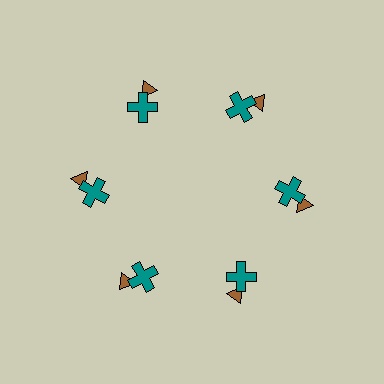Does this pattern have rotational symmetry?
Yes, this pattern has 6-fold rotational symmetry. It looks the same after rotating 60 degrees around the center.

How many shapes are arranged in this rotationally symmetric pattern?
There are 12 shapes, arranged in 6 groups of 2.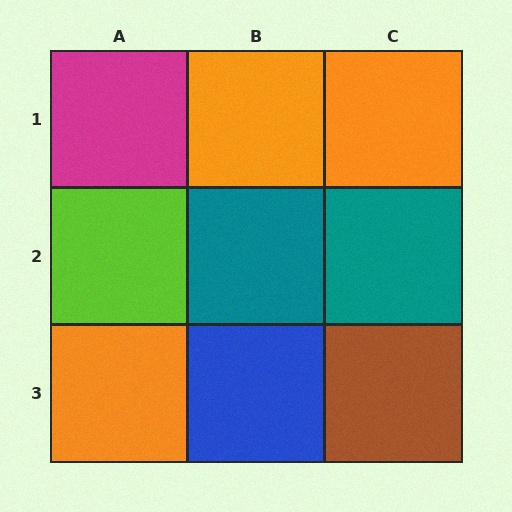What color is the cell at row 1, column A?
Magenta.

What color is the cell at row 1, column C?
Orange.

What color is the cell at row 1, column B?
Orange.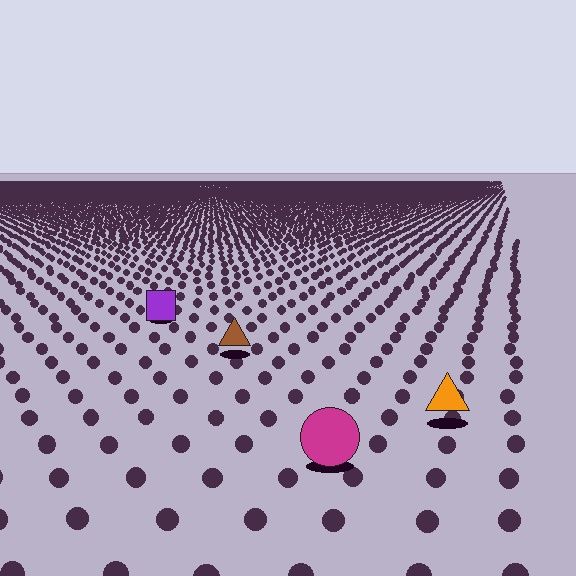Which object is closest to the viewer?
The magenta circle is closest. The texture marks near it are larger and more spread out.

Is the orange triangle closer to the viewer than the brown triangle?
Yes. The orange triangle is closer — you can tell from the texture gradient: the ground texture is coarser near it.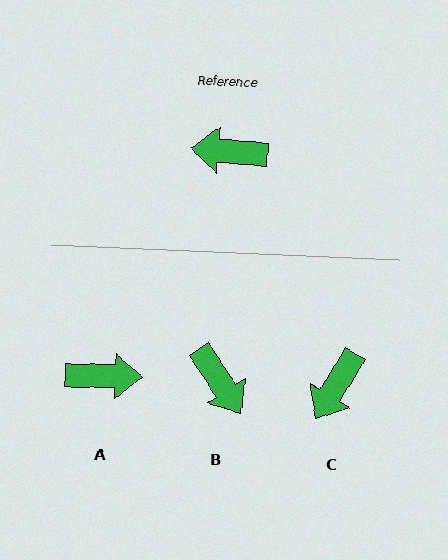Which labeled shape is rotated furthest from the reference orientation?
A, about 176 degrees away.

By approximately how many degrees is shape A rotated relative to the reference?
Approximately 176 degrees clockwise.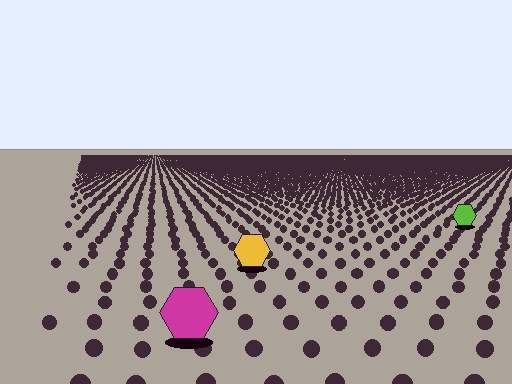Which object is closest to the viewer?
The magenta hexagon is closest. The texture marks near it are larger and more spread out.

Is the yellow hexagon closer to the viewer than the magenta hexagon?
No. The magenta hexagon is closer — you can tell from the texture gradient: the ground texture is coarser near it.